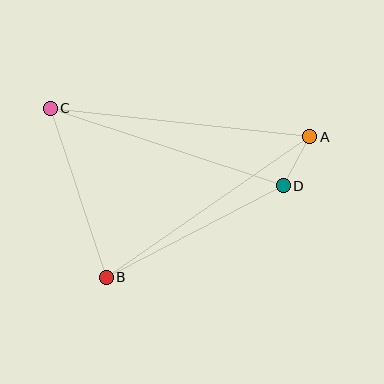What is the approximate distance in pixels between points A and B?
The distance between A and B is approximately 247 pixels.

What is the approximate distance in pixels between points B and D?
The distance between B and D is approximately 199 pixels.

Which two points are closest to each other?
Points A and D are closest to each other.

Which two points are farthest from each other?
Points A and C are farthest from each other.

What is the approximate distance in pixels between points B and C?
The distance between B and C is approximately 178 pixels.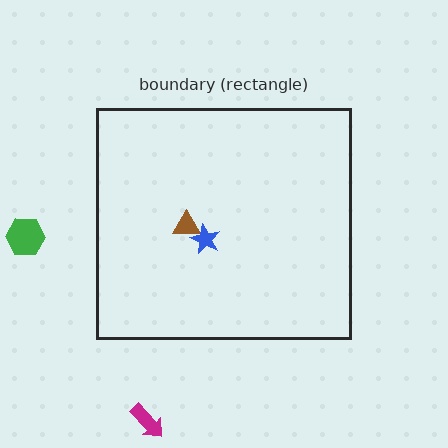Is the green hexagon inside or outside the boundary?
Outside.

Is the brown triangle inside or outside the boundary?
Inside.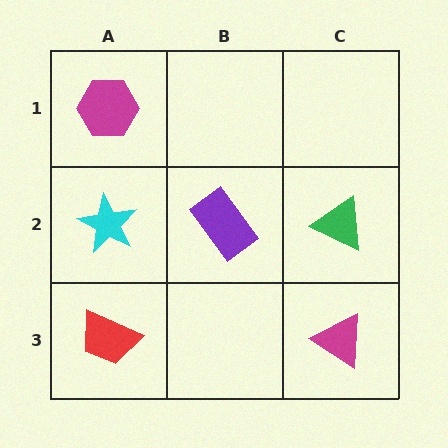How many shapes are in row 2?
3 shapes.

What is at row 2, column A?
A cyan star.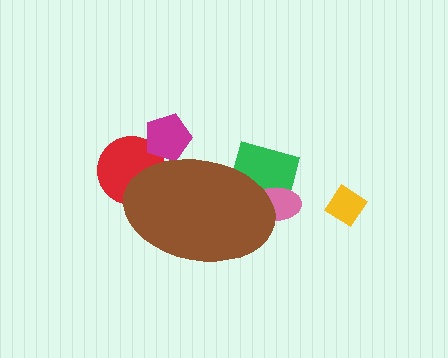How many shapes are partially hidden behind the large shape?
4 shapes are partially hidden.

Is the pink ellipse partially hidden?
Yes, the pink ellipse is partially hidden behind the brown ellipse.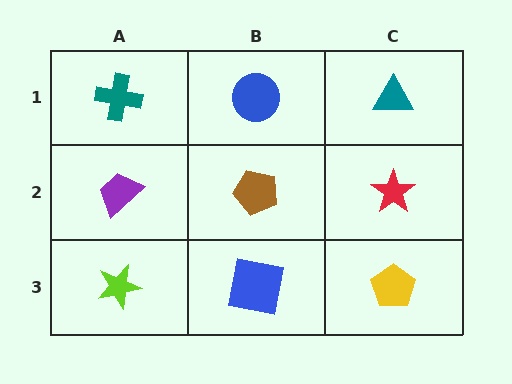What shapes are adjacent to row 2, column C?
A teal triangle (row 1, column C), a yellow pentagon (row 3, column C), a brown pentagon (row 2, column B).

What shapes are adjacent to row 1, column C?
A red star (row 2, column C), a blue circle (row 1, column B).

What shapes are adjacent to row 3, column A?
A purple trapezoid (row 2, column A), a blue square (row 3, column B).